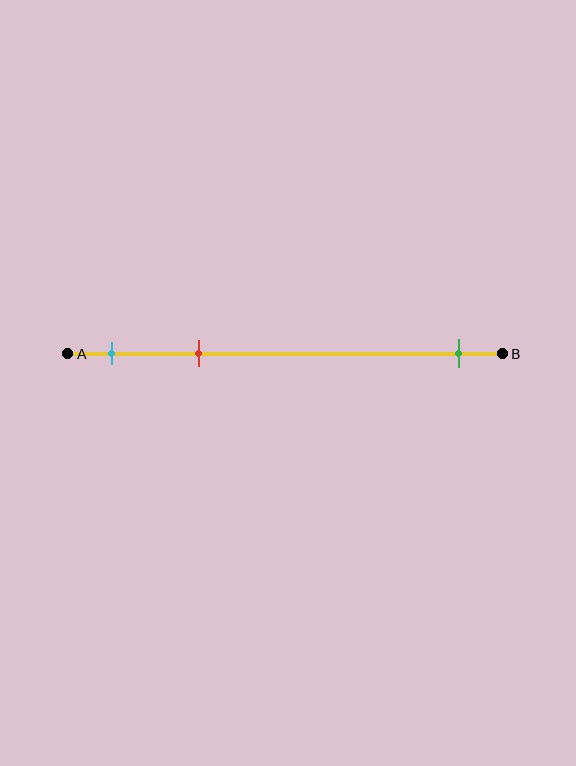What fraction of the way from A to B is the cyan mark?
The cyan mark is approximately 10% (0.1) of the way from A to B.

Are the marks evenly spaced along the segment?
No, the marks are not evenly spaced.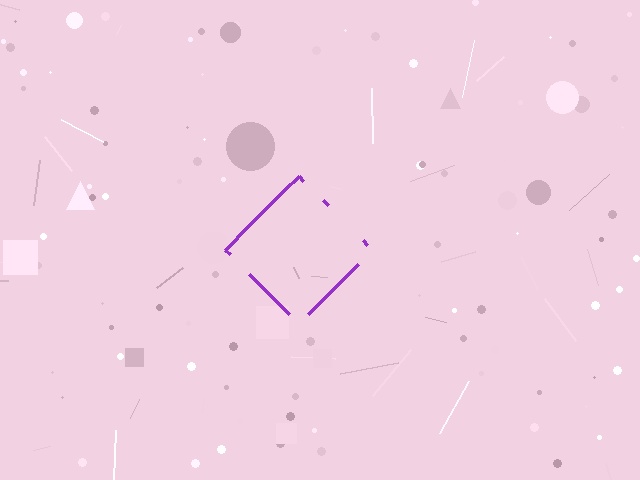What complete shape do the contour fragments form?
The contour fragments form a diamond.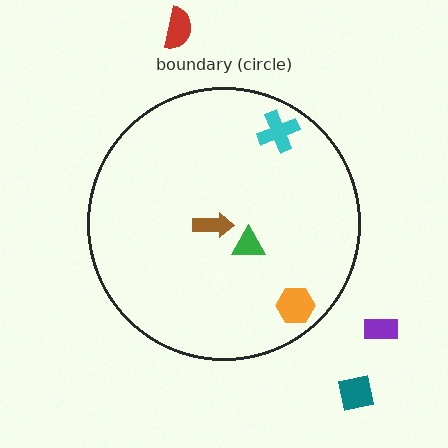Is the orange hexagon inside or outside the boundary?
Inside.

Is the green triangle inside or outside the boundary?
Inside.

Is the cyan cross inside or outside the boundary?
Inside.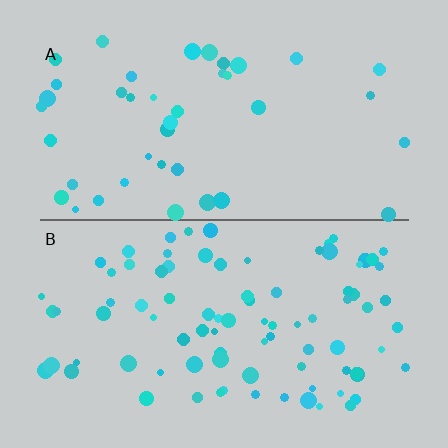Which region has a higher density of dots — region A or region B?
B (the bottom).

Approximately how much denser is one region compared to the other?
Approximately 2.2× — region B over region A.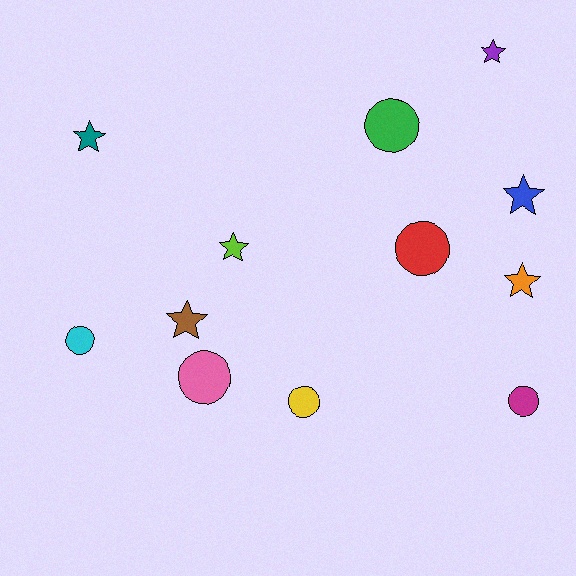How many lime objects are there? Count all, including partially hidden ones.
There is 1 lime object.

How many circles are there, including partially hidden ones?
There are 6 circles.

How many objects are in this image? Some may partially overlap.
There are 12 objects.